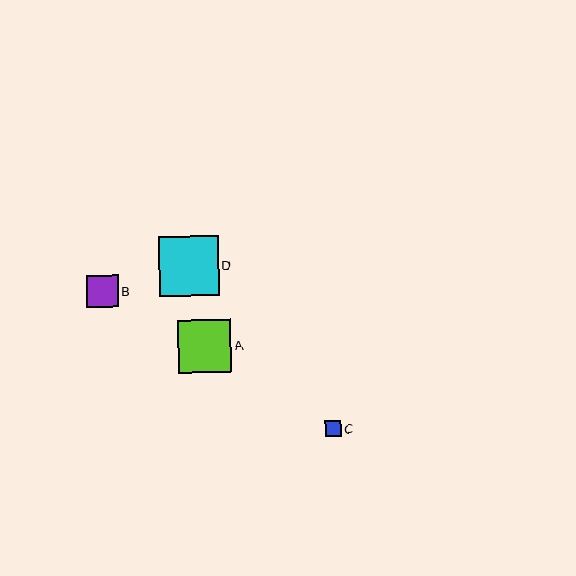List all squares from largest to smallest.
From largest to smallest: D, A, B, C.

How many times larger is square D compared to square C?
Square D is approximately 3.7 times the size of square C.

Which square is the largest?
Square D is the largest with a size of approximately 60 pixels.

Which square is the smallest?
Square C is the smallest with a size of approximately 16 pixels.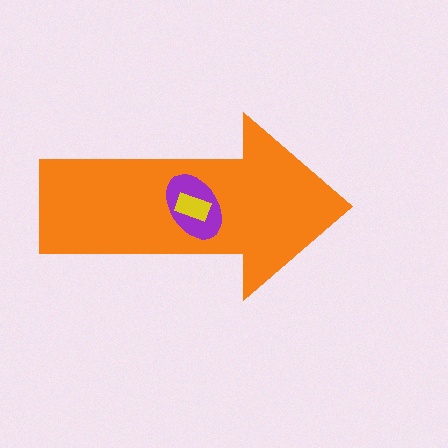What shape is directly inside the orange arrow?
The purple ellipse.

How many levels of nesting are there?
3.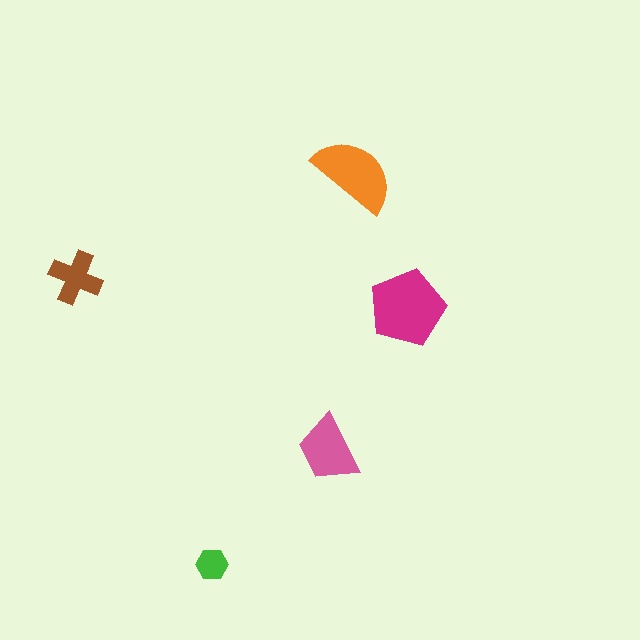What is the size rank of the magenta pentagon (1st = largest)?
1st.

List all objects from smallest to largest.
The green hexagon, the brown cross, the pink trapezoid, the orange semicircle, the magenta pentagon.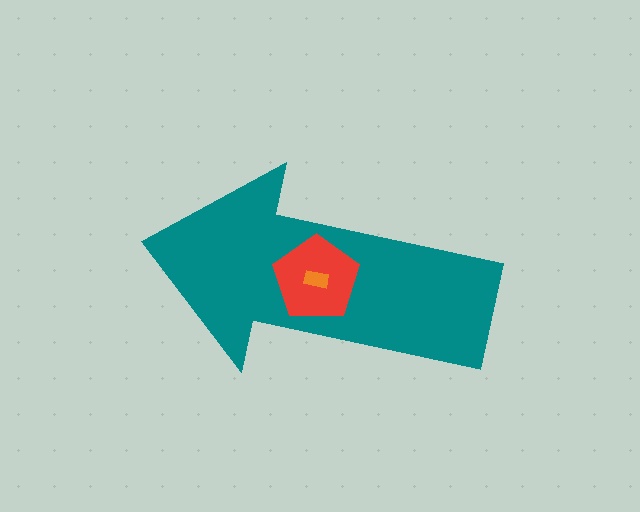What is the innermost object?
The orange rectangle.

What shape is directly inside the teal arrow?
The red pentagon.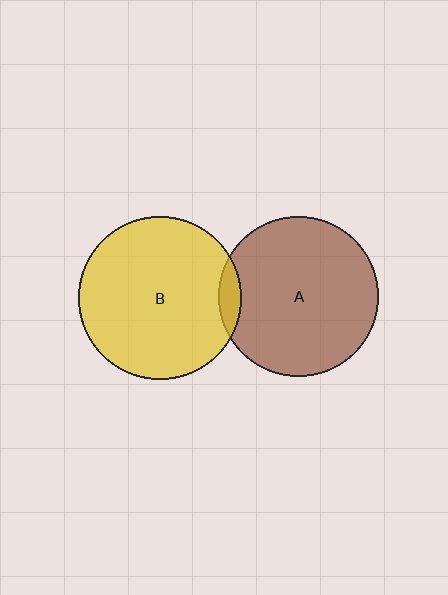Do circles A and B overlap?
Yes.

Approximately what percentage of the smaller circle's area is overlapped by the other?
Approximately 5%.